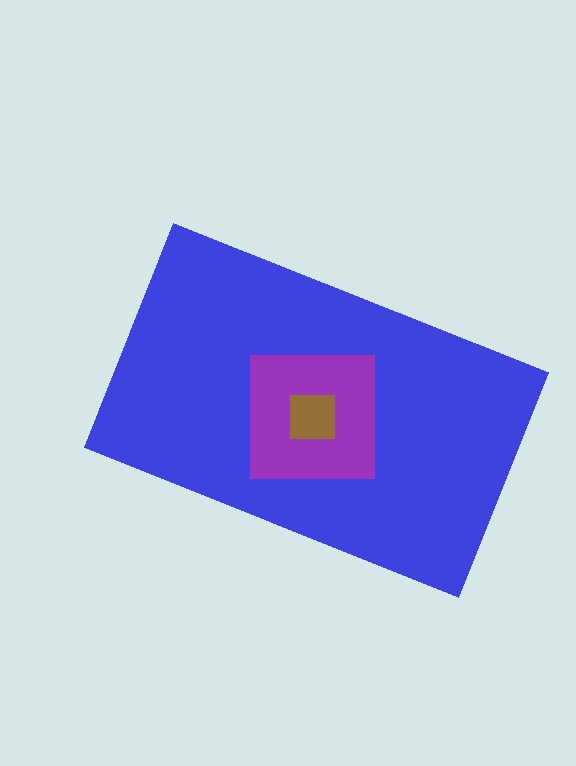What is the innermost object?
The brown square.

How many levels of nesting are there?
3.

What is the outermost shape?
The blue rectangle.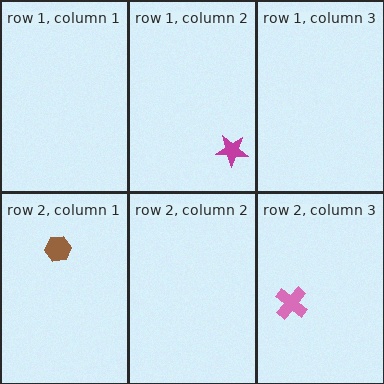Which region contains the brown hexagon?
The row 2, column 1 region.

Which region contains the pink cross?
The row 2, column 3 region.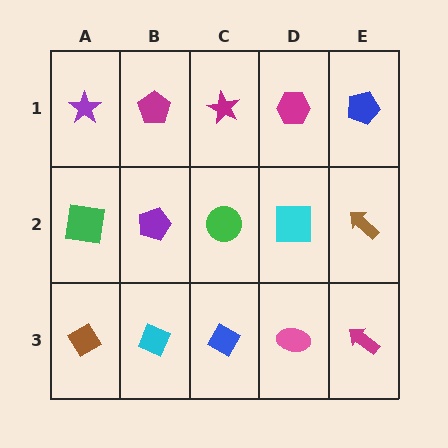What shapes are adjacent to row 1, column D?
A cyan square (row 2, column D), a magenta star (row 1, column C), a blue pentagon (row 1, column E).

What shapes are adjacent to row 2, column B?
A magenta pentagon (row 1, column B), a cyan diamond (row 3, column B), a green square (row 2, column A), a green circle (row 2, column C).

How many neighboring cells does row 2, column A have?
3.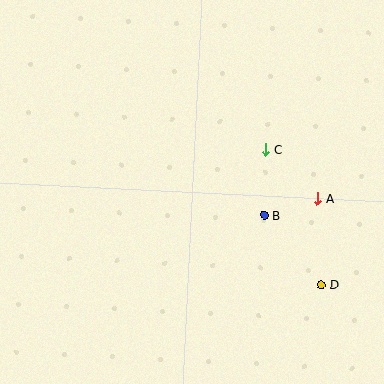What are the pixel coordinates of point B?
Point B is at (264, 215).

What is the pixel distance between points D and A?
The distance between D and A is 86 pixels.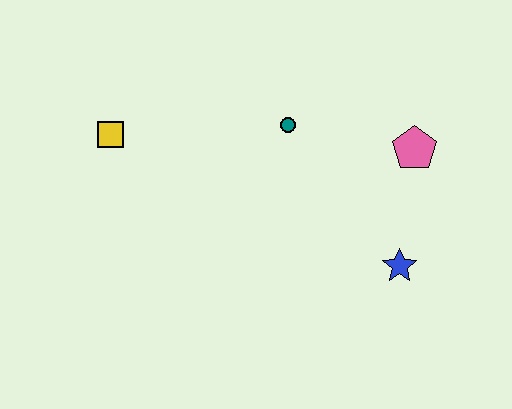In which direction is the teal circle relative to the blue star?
The teal circle is above the blue star.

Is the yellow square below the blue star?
No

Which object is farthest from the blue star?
The yellow square is farthest from the blue star.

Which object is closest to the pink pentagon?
The blue star is closest to the pink pentagon.